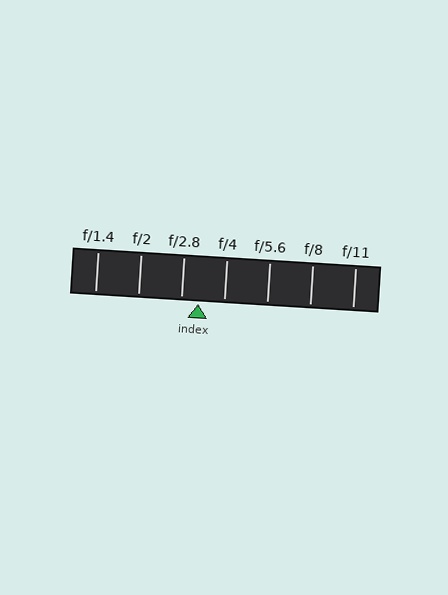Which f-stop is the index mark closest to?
The index mark is closest to f/2.8.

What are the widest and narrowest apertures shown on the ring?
The widest aperture shown is f/1.4 and the narrowest is f/11.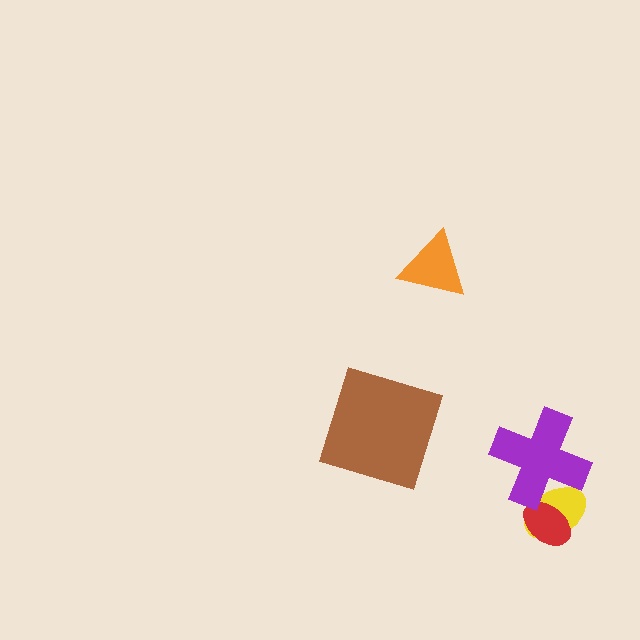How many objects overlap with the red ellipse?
2 objects overlap with the red ellipse.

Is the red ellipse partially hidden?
Yes, it is partially covered by another shape.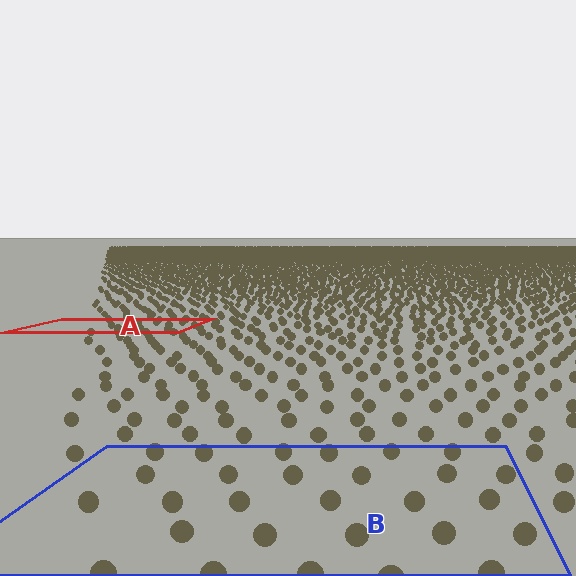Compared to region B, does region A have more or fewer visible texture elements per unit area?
Region A has more texture elements per unit area — they are packed more densely because it is farther away.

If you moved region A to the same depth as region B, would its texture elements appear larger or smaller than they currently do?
They would appear larger. At a closer depth, the same texture elements are projected at a bigger on-screen size.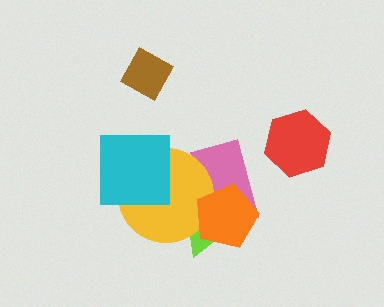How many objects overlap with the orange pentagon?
3 objects overlap with the orange pentagon.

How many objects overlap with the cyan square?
1 object overlaps with the cyan square.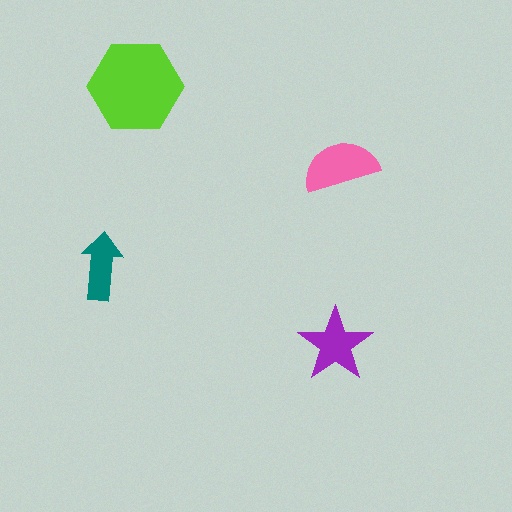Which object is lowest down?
The purple star is bottommost.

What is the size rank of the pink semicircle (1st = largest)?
2nd.